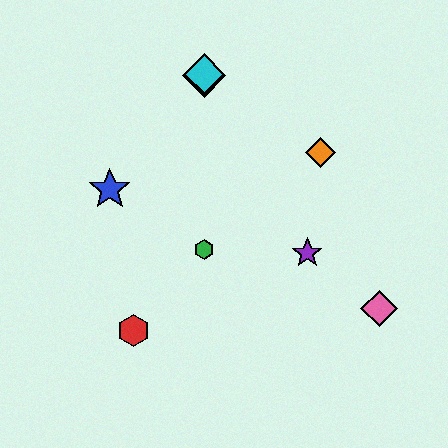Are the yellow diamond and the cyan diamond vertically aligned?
Yes, both are at x≈204.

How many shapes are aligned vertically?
3 shapes (the green hexagon, the yellow diamond, the cyan diamond) are aligned vertically.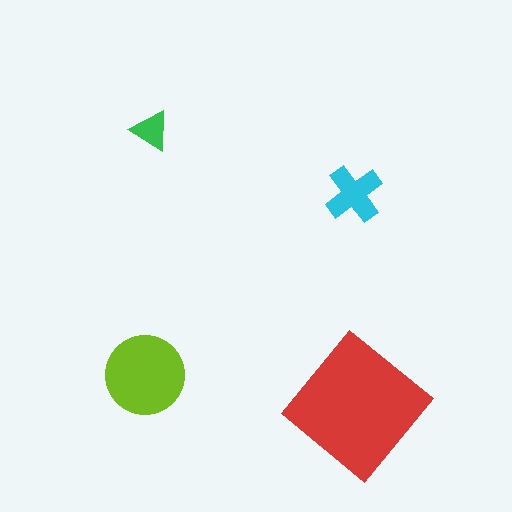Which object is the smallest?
The green triangle.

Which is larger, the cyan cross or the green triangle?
The cyan cross.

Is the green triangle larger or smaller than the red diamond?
Smaller.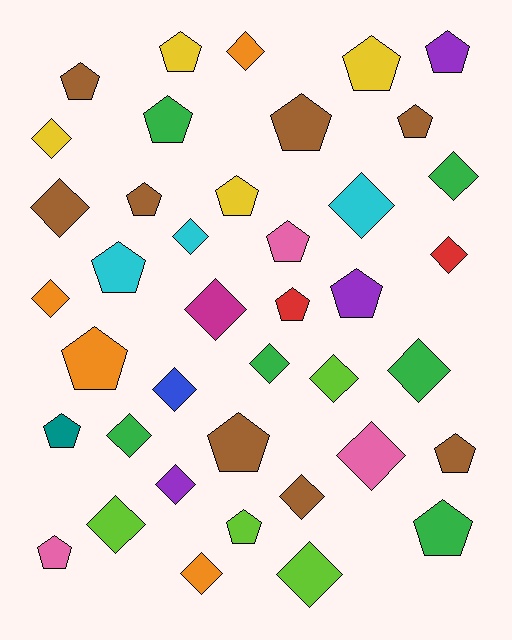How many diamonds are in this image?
There are 20 diamonds.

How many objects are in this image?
There are 40 objects.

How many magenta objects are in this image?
There is 1 magenta object.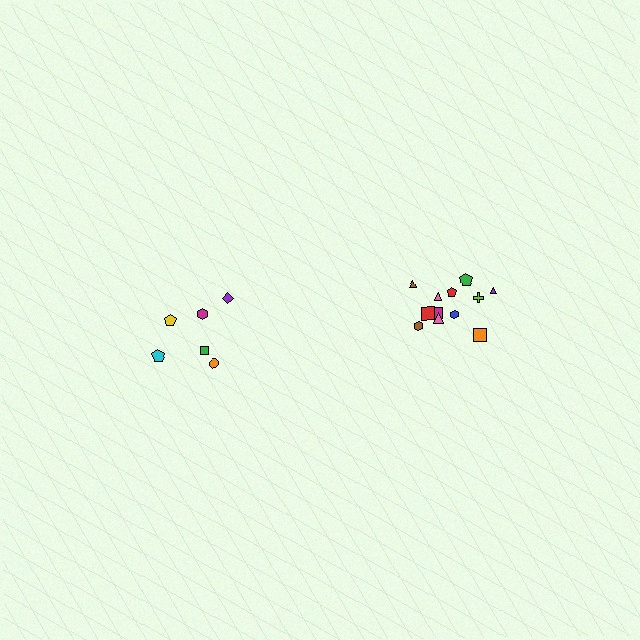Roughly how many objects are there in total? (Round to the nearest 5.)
Roughly 20 objects in total.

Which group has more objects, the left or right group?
The right group.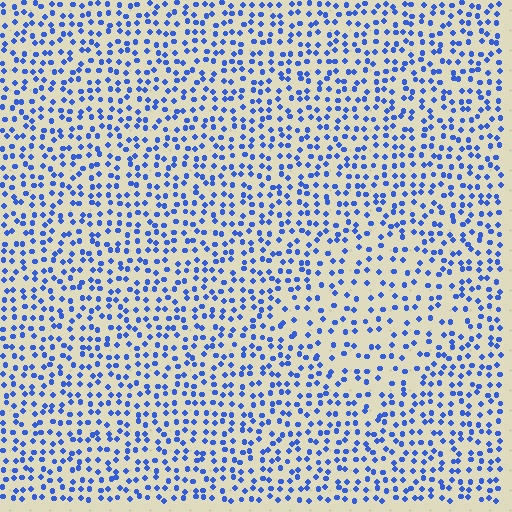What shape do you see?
I see a diamond.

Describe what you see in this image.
The image contains small blue elements arranged at two different densities. A diamond-shaped region is visible where the elements are less densely packed than the surrounding area.